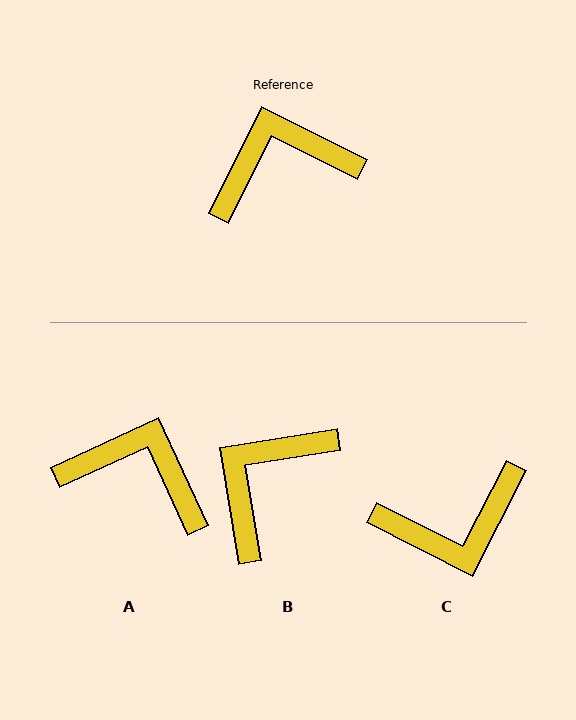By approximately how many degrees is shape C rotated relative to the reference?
Approximately 180 degrees counter-clockwise.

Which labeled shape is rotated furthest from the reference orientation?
C, about 180 degrees away.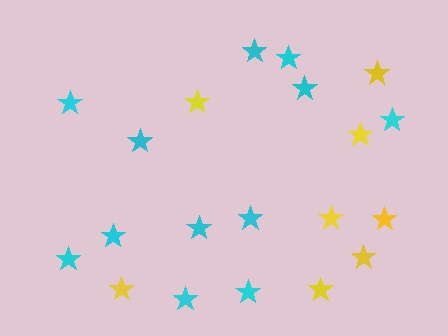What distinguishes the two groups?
There are 2 groups: one group of yellow stars (8) and one group of cyan stars (12).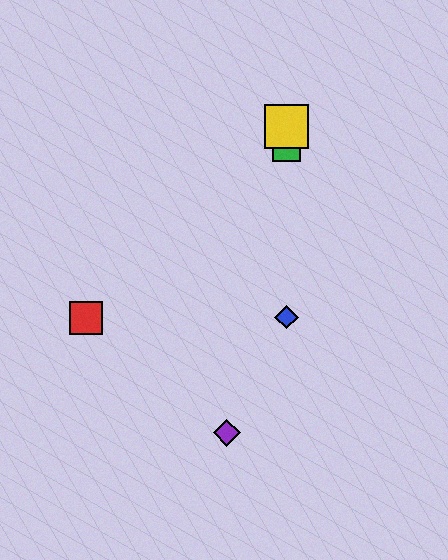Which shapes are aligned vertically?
The blue diamond, the green square, the yellow square are aligned vertically.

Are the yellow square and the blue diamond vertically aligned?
Yes, both are at x≈287.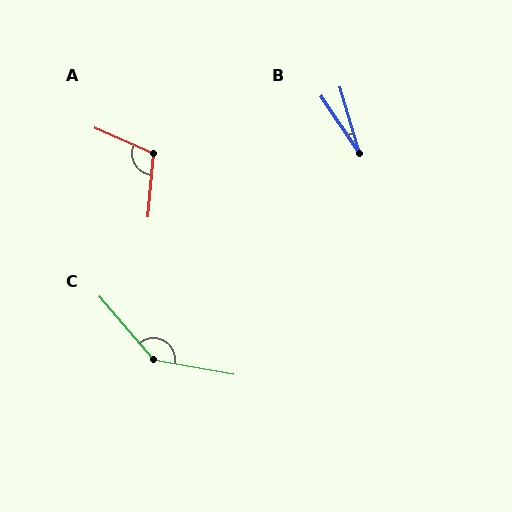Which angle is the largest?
C, at approximately 141 degrees.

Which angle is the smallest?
B, at approximately 18 degrees.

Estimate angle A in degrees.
Approximately 109 degrees.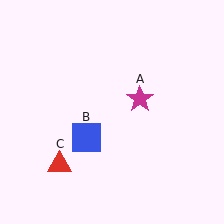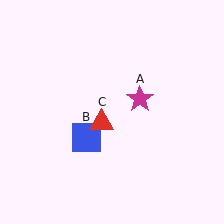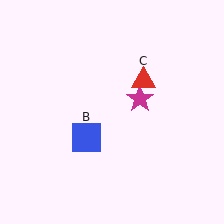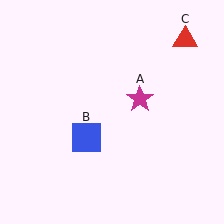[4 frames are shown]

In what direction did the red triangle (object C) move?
The red triangle (object C) moved up and to the right.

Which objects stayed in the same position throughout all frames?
Magenta star (object A) and blue square (object B) remained stationary.